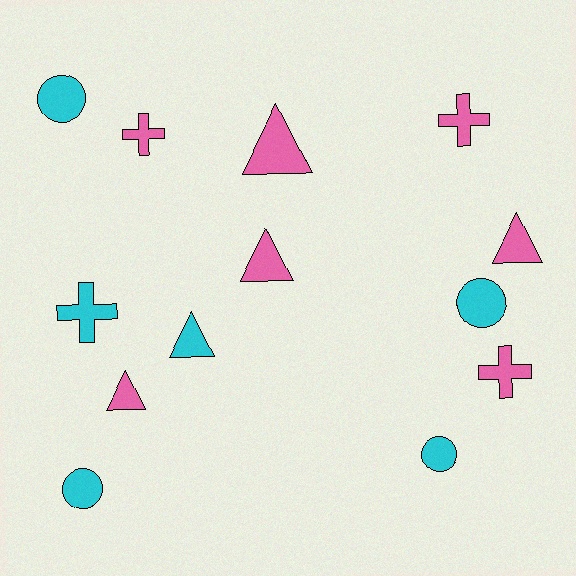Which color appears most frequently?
Pink, with 7 objects.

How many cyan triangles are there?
There is 1 cyan triangle.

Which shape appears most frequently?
Triangle, with 5 objects.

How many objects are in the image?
There are 13 objects.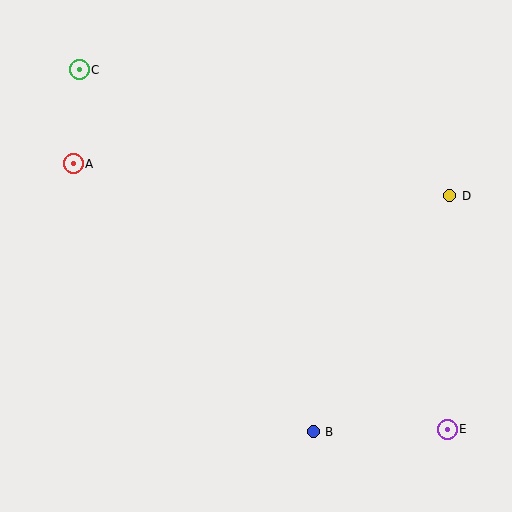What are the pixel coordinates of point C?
Point C is at (79, 70).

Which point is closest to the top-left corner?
Point C is closest to the top-left corner.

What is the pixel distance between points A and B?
The distance between A and B is 359 pixels.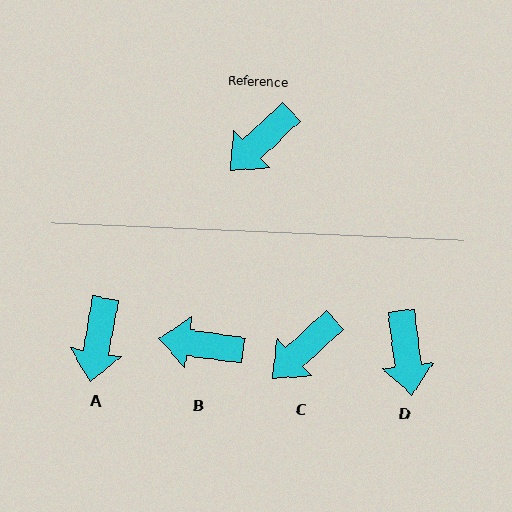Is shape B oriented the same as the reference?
No, it is off by about 51 degrees.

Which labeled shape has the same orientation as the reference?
C.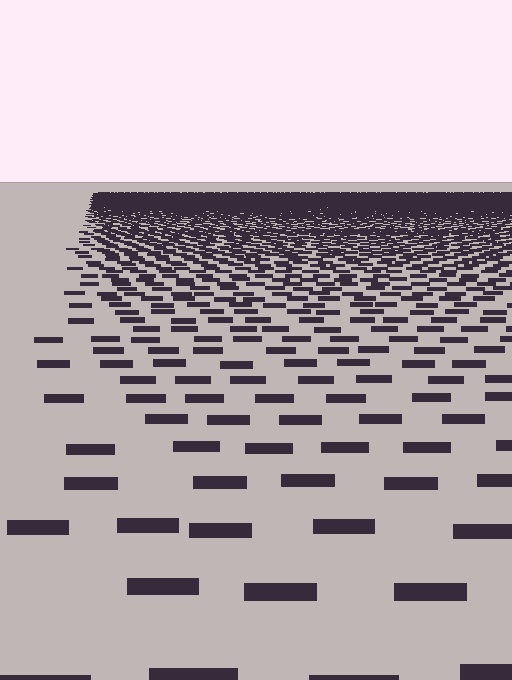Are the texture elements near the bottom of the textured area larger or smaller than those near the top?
Larger. Near the bottom, elements are closer to the viewer and appear at a bigger on-screen size.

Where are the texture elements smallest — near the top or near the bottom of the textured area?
Near the top.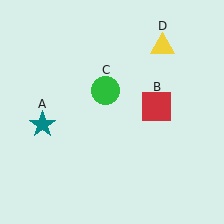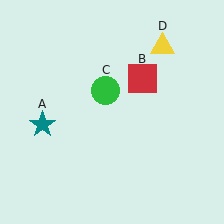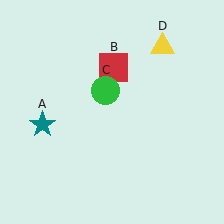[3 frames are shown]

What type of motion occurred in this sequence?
The red square (object B) rotated counterclockwise around the center of the scene.